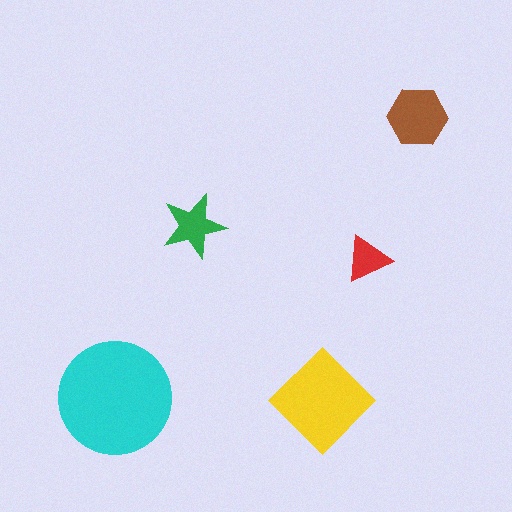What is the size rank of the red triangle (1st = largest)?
5th.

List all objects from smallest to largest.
The red triangle, the green star, the brown hexagon, the yellow diamond, the cyan circle.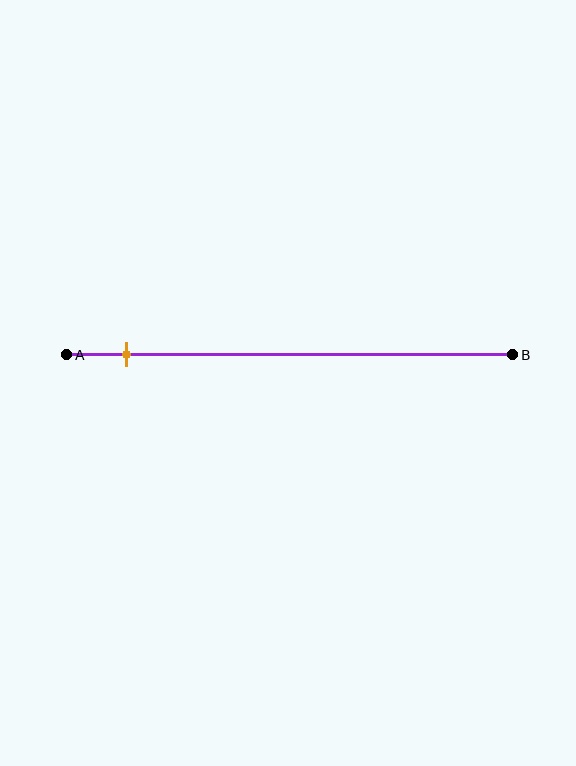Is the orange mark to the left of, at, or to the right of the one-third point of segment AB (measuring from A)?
The orange mark is to the left of the one-third point of segment AB.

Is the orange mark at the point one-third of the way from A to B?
No, the mark is at about 15% from A, not at the 33% one-third point.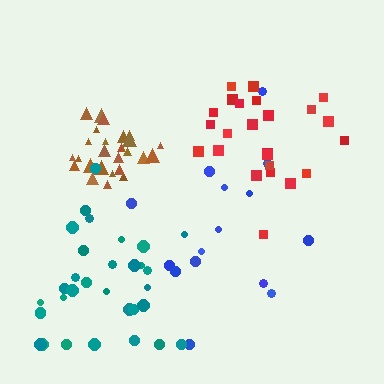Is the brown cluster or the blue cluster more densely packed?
Brown.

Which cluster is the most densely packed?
Brown.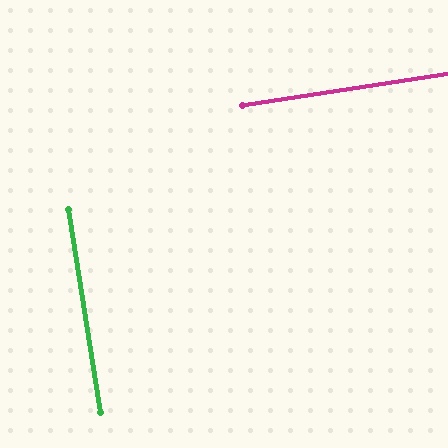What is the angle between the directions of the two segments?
Approximately 90 degrees.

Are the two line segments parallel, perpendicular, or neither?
Perpendicular — they meet at approximately 90°.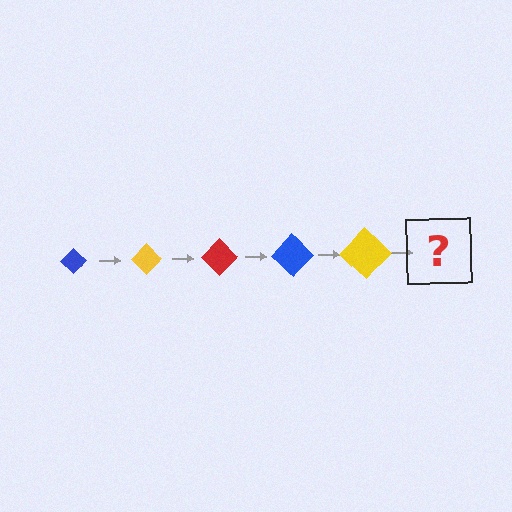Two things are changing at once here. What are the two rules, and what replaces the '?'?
The two rules are that the diamond grows larger each step and the color cycles through blue, yellow, and red. The '?' should be a red diamond, larger than the previous one.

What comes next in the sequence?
The next element should be a red diamond, larger than the previous one.